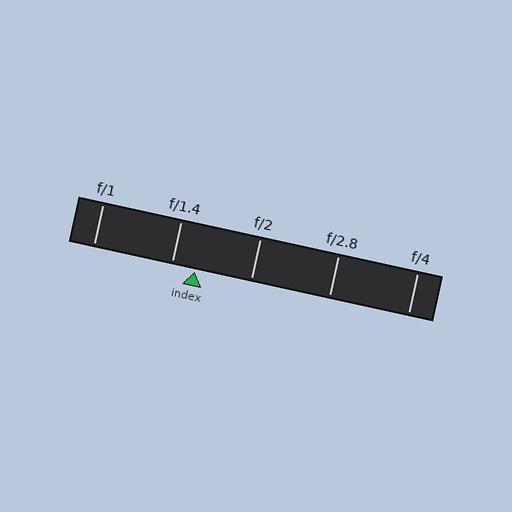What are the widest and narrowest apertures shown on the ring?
The widest aperture shown is f/1 and the narrowest is f/4.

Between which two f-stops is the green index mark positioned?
The index mark is between f/1.4 and f/2.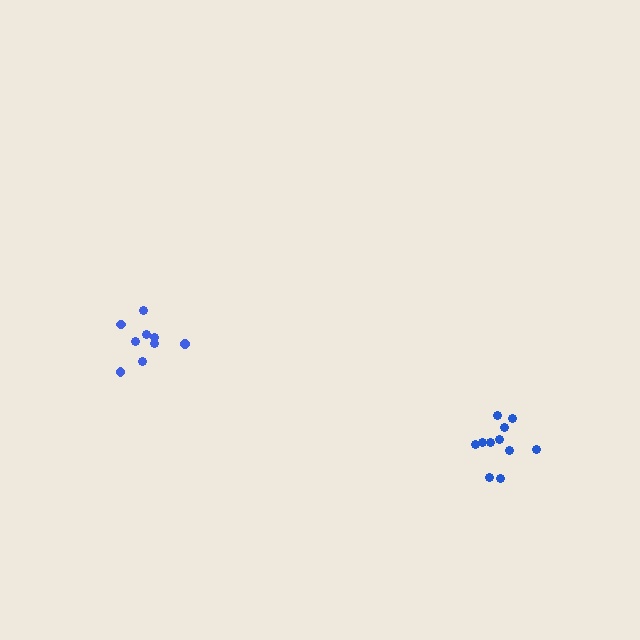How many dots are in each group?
Group 1: 11 dots, Group 2: 9 dots (20 total).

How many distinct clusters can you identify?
There are 2 distinct clusters.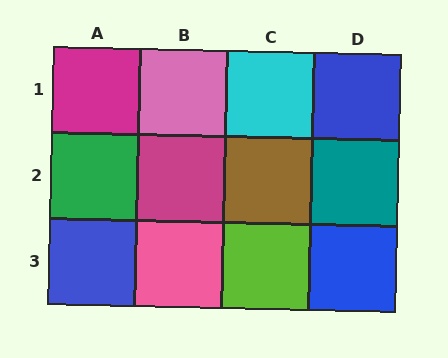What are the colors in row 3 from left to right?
Blue, pink, lime, blue.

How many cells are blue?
3 cells are blue.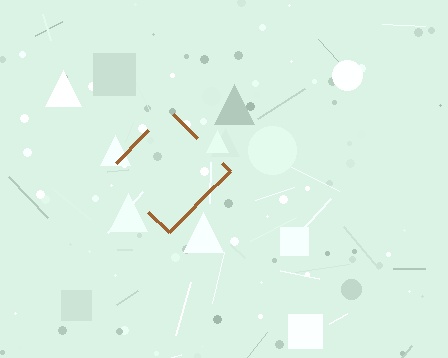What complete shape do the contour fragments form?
The contour fragments form a diamond.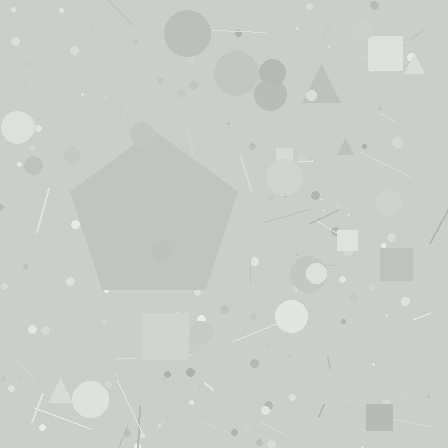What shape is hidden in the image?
A pentagon is hidden in the image.